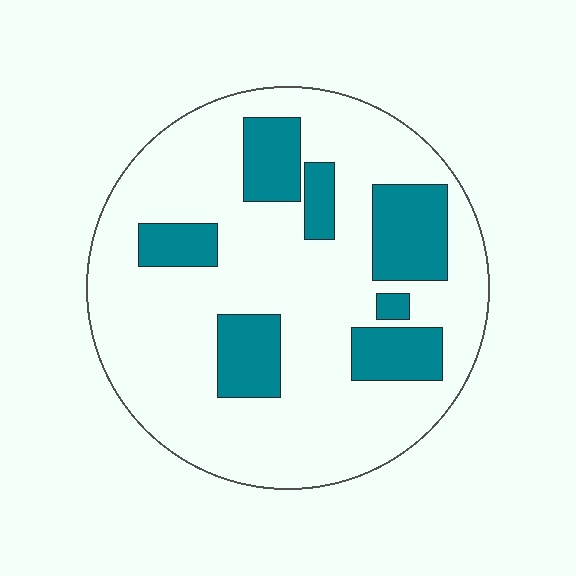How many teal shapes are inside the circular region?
7.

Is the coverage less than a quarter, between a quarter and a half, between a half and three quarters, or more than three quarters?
Less than a quarter.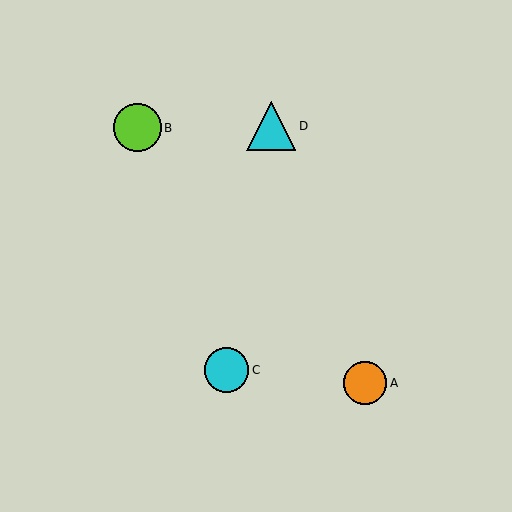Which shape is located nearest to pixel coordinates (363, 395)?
The orange circle (labeled A) at (365, 383) is nearest to that location.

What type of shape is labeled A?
Shape A is an orange circle.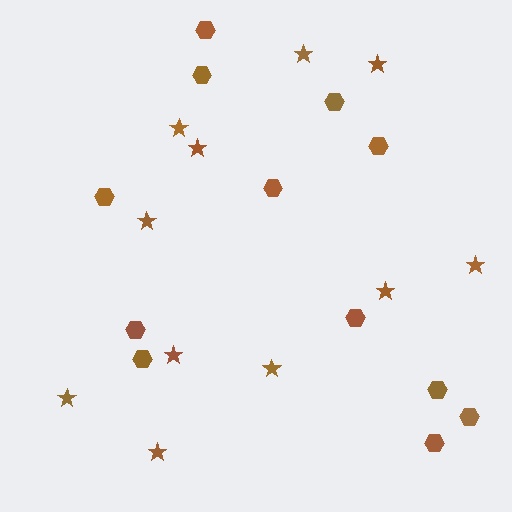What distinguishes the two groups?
There are 2 groups: one group of stars (11) and one group of hexagons (12).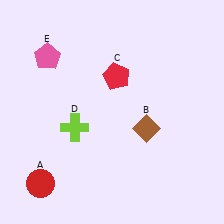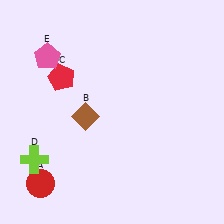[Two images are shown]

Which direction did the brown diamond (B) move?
The brown diamond (B) moved left.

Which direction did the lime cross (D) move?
The lime cross (D) moved left.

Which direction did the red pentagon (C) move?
The red pentagon (C) moved left.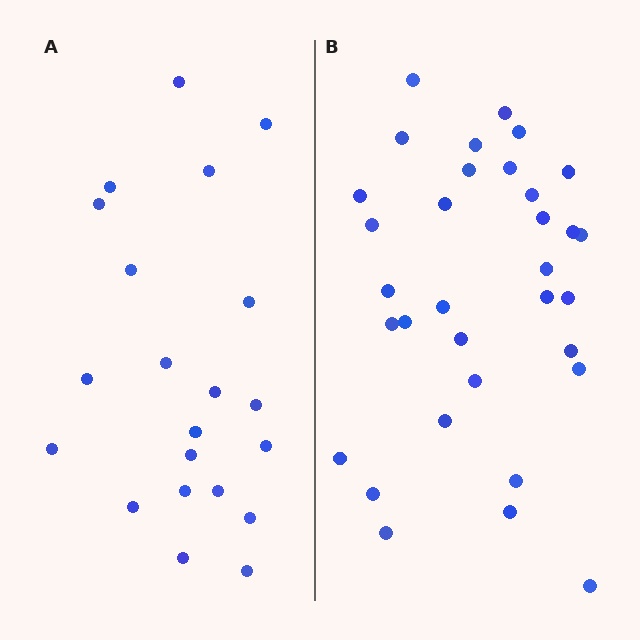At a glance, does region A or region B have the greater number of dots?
Region B (the right region) has more dots.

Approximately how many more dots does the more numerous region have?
Region B has roughly 12 or so more dots than region A.